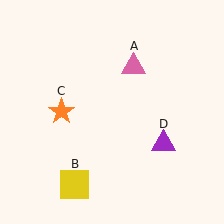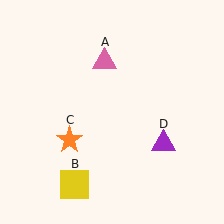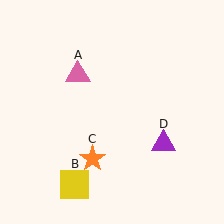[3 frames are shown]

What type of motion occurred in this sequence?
The pink triangle (object A), orange star (object C) rotated counterclockwise around the center of the scene.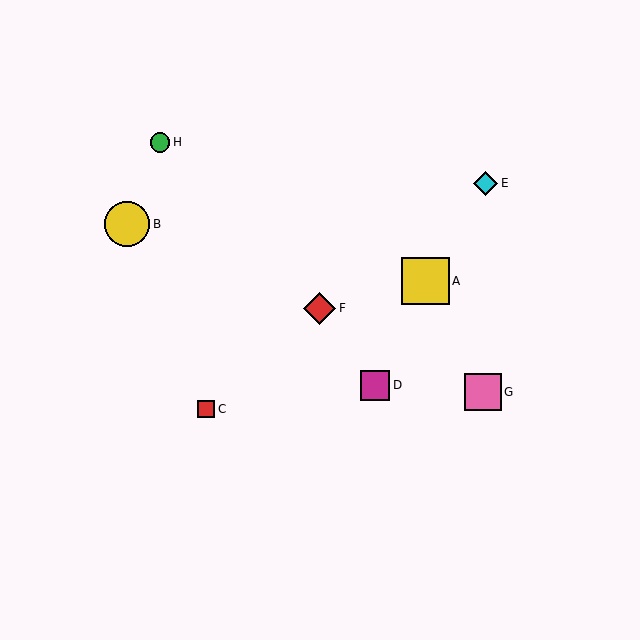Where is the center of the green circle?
The center of the green circle is at (160, 142).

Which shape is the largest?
The yellow square (labeled A) is the largest.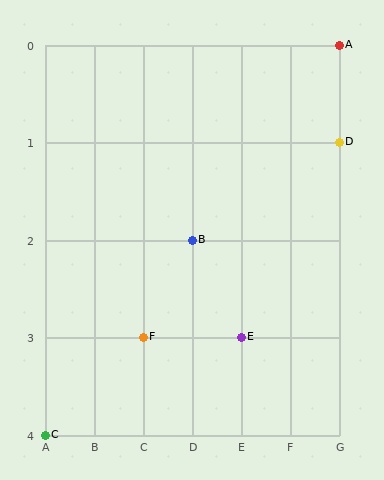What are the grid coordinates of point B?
Point B is at grid coordinates (D, 2).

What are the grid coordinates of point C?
Point C is at grid coordinates (A, 4).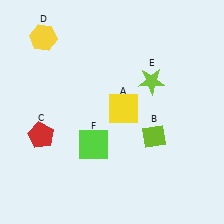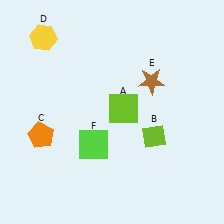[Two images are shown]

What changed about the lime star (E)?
In Image 1, E is lime. In Image 2, it changed to brown.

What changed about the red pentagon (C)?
In Image 1, C is red. In Image 2, it changed to orange.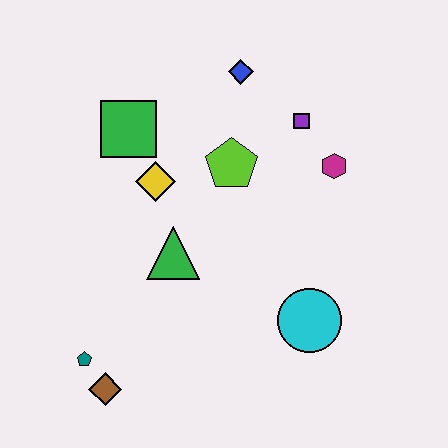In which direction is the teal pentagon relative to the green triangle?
The teal pentagon is below the green triangle.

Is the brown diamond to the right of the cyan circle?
No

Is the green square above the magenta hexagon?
Yes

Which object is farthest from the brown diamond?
The blue diamond is farthest from the brown diamond.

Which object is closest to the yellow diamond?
The green square is closest to the yellow diamond.